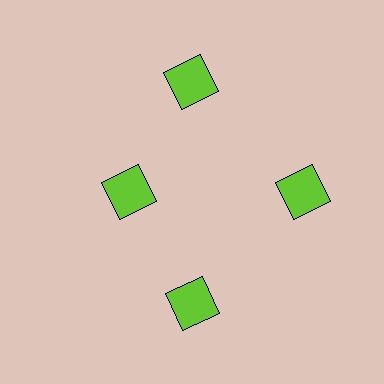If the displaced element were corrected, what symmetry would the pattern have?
It would have 4-fold rotational symmetry — the pattern would map onto itself every 90 degrees.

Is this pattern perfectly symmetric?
No. The 4 lime squares are arranged in a ring, but one element near the 9 o'clock position is pulled inward toward the center, breaking the 4-fold rotational symmetry.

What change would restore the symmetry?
The symmetry would be restored by moving it outward, back onto the ring so that all 4 squares sit at equal angles and equal distance from the center.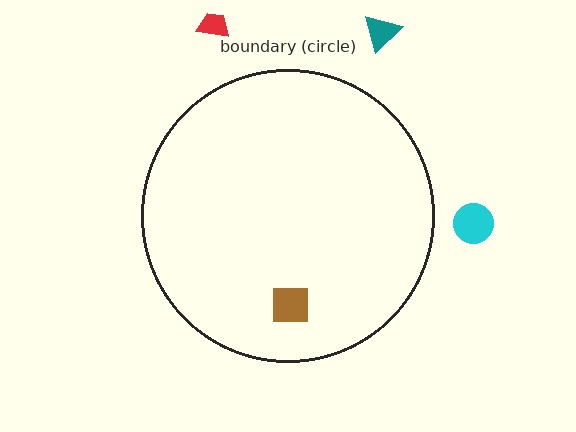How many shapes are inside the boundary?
1 inside, 3 outside.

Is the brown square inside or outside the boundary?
Inside.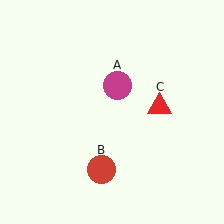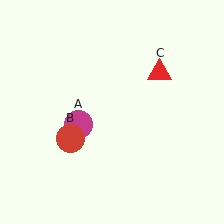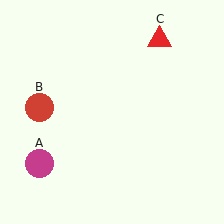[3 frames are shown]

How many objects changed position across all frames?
3 objects changed position: magenta circle (object A), red circle (object B), red triangle (object C).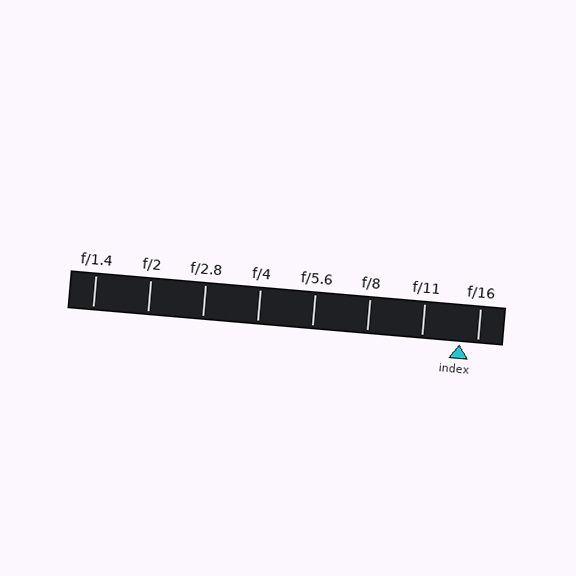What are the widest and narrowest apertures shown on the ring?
The widest aperture shown is f/1.4 and the narrowest is f/16.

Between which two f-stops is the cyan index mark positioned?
The index mark is between f/11 and f/16.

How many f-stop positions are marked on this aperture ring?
There are 8 f-stop positions marked.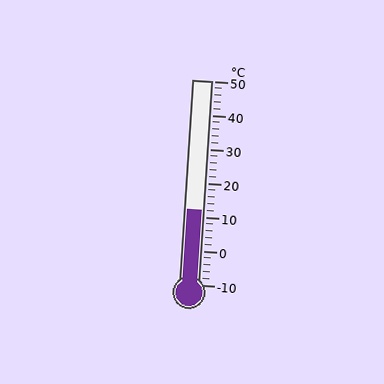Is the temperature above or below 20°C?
The temperature is below 20°C.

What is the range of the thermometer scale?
The thermometer scale ranges from -10°C to 50°C.